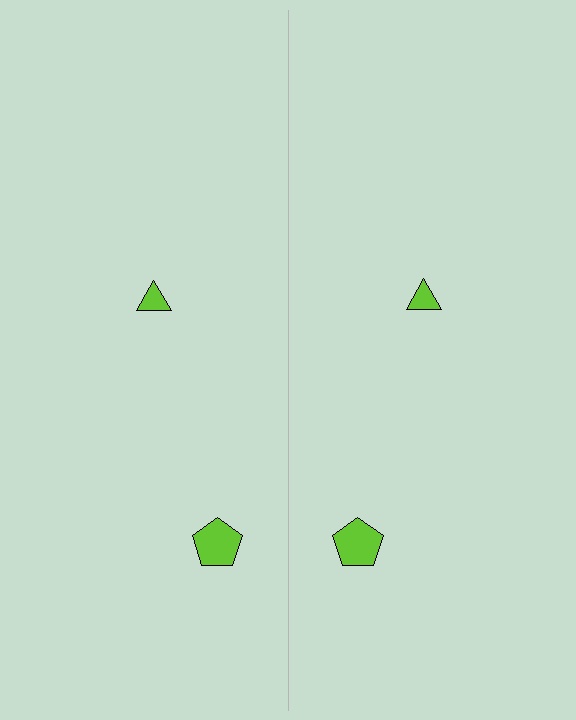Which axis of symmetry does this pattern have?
The pattern has a vertical axis of symmetry running through the center of the image.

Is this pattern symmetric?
Yes, this pattern has bilateral (reflection) symmetry.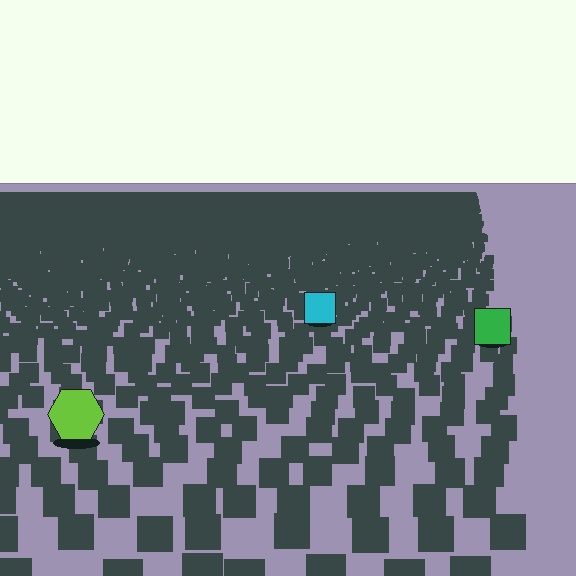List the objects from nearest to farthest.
From nearest to farthest: the lime hexagon, the green square, the cyan square.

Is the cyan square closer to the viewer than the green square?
No. The green square is closer — you can tell from the texture gradient: the ground texture is coarser near it.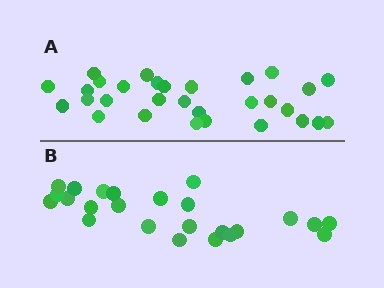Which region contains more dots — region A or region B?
Region A (the top region) has more dots.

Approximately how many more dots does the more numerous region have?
Region A has about 6 more dots than region B.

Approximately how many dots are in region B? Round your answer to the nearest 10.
About 20 dots. (The exact count is 24, which rounds to 20.)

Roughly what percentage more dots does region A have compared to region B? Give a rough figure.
About 25% more.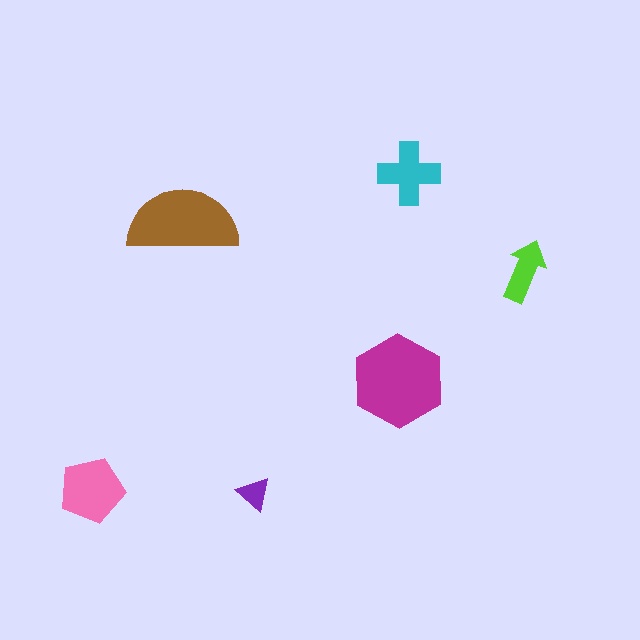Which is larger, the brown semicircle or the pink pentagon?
The brown semicircle.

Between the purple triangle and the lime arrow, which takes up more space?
The lime arrow.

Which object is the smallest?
The purple triangle.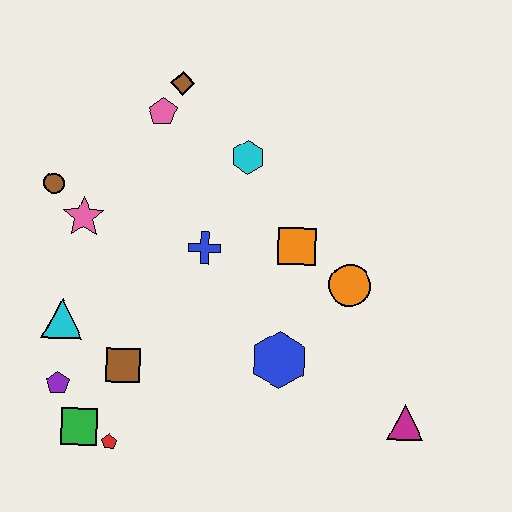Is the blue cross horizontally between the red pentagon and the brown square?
No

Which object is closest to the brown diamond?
The pink pentagon is closest to the brown diamond.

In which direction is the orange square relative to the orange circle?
The orange square is to the left of the orange circle.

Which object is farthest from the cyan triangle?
The magenta triangle is farthest from the cyan triangle.